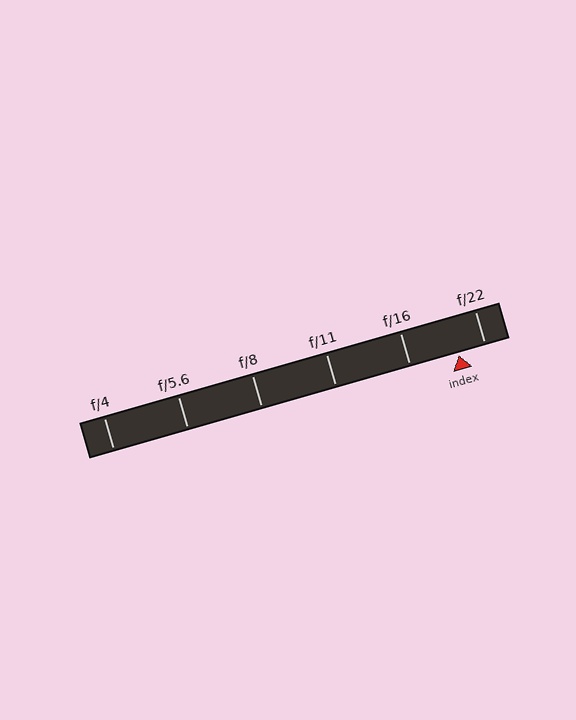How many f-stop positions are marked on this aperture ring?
There are 6 f-stop positions marked.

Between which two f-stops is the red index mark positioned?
The index mark is between f/16 and f/22.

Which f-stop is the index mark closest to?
The index mark is closest to f/22.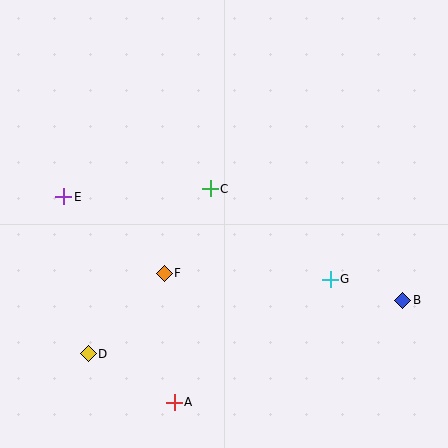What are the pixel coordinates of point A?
Point A is at (174, 402).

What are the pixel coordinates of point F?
Point F is at (164, 273).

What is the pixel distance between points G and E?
The distance between G and E is 279 pixels.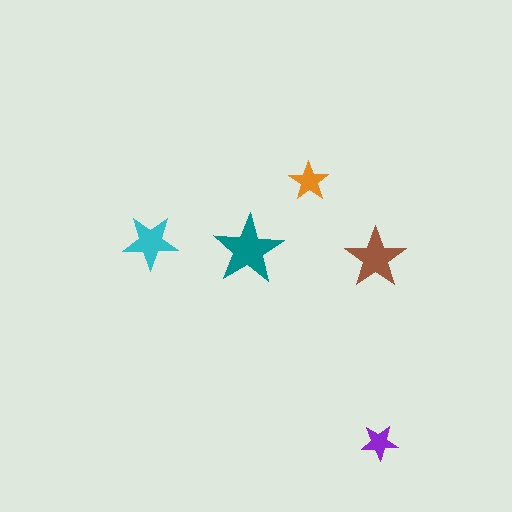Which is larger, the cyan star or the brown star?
The brown one.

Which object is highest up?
The orange star is topmost.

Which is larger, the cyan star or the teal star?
The teal one.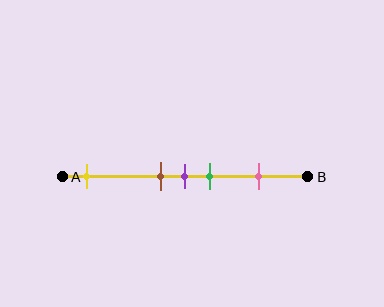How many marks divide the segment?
There are 5 marks dividing the segment.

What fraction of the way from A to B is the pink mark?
The pink mark is approximately 80% (0.8) of the way from A to B.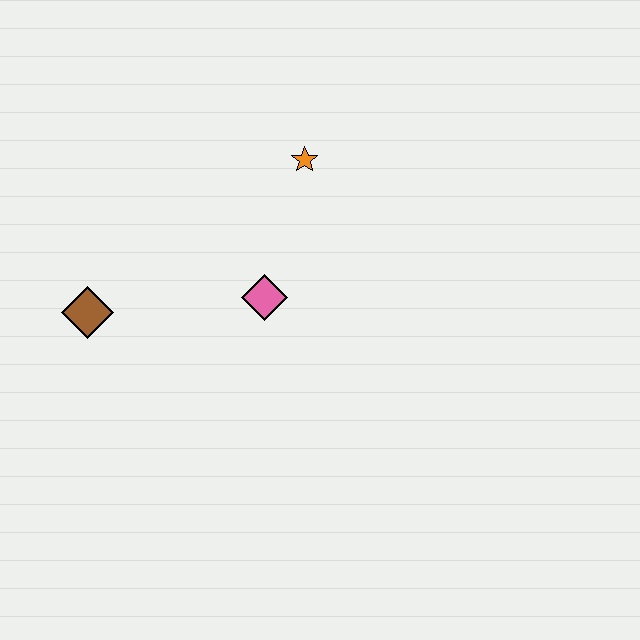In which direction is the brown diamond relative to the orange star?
The brown diamond is to the left of the orange star.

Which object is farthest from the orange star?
The brown diamond is farthest from the orange star.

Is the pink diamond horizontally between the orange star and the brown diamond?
Yes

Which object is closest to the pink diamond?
The orange star is closest to the pink diamond.